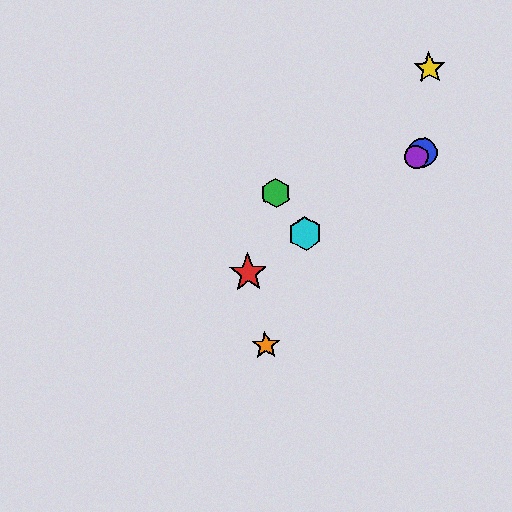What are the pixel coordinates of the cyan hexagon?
The cyan hexagon is at (305, 234).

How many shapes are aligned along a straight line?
4 shapes (the red star, the blue circle, the purple circle, the cyan hexagon) are aligned along a straight line.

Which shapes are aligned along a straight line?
The red star, the blue circle, the purple circle, the cyan hexagon are aligned along a straight line.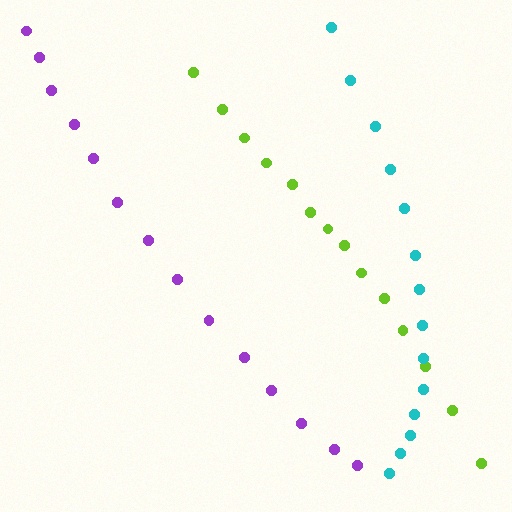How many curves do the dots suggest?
There are 3 distinct paths.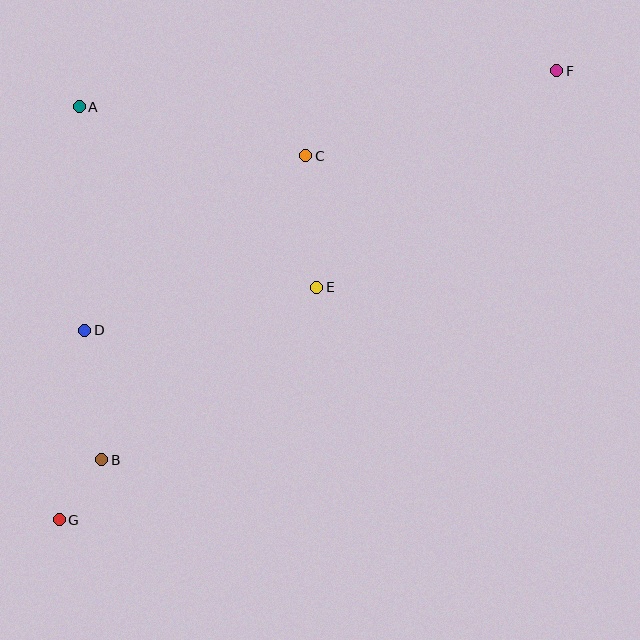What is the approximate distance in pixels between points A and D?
The distance between A and D is approximately 223 pixels.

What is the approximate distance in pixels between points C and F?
The distance between C and F is approximately 265 pixels.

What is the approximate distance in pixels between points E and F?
The distance between E and F is approximately 323 pixels.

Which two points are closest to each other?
Points B and G are closest to each other.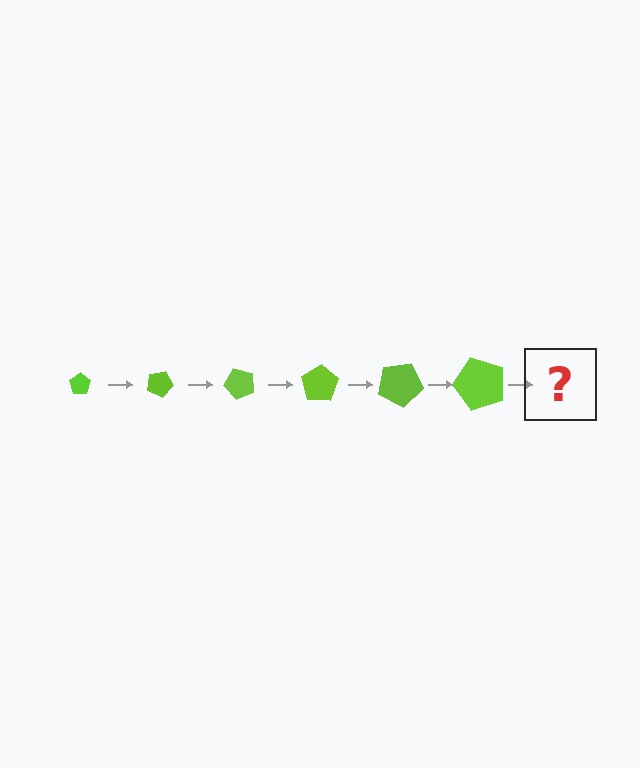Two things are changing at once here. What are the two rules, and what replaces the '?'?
The two rules are that the pentagon grows larger each step and it rotates 25 degrees each step. The '?' should be a pentagon, larger than the previous one and rotated 150 degrees from the start.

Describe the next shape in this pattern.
It should be a pentagon, larger than the previous one and rotated 150 degrees from the start.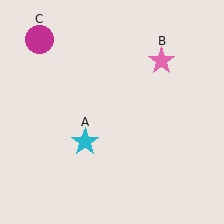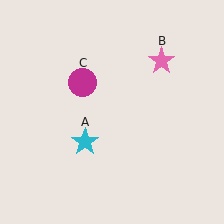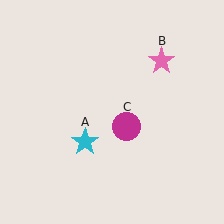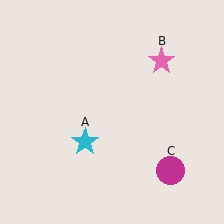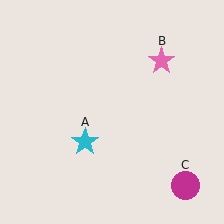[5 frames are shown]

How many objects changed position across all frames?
1 object changed position: magenta circle (object C).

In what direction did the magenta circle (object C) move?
The magenta circle (object C) moved down and to the right.